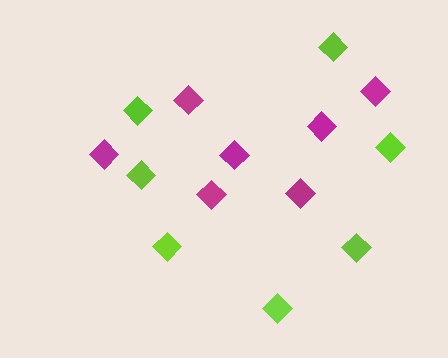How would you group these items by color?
There are 2 groups: one group of magenta diamonds (7) and one group of lime diamonds (7).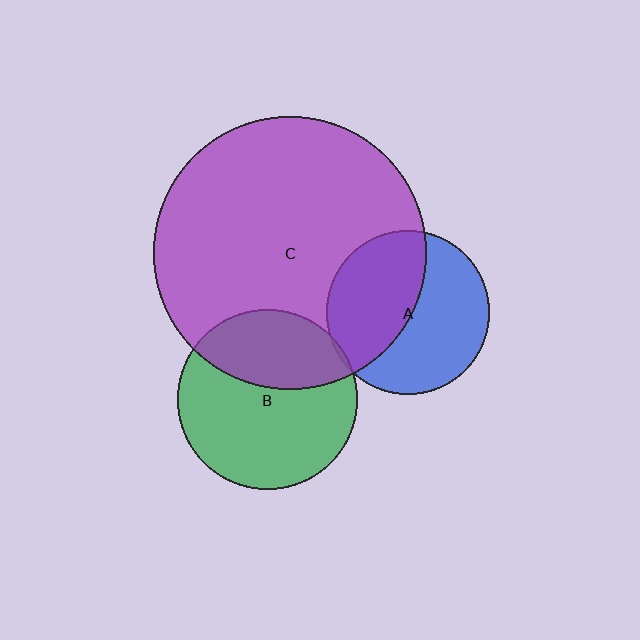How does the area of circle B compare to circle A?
Approximately 1.2 times.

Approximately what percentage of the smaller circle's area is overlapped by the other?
Approximately 45%.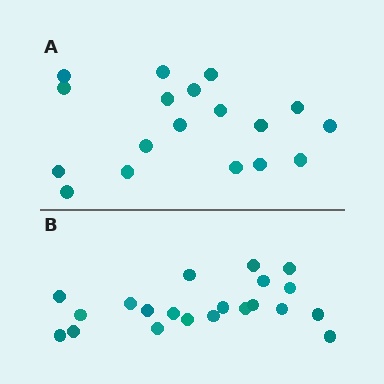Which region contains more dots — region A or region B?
Region B (the bottom region) has more dots.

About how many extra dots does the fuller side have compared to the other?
Region B has just a few more — roughly 2 or 3 more dots than region A.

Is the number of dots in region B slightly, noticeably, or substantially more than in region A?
Region B has only slightly more — the two regions are fairly close. The ratio is roughly 1.2 to 1.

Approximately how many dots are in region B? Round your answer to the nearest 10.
About 20 dots. (The exact count is 21, which rounds to 20.)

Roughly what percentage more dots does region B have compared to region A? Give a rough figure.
About 15% more.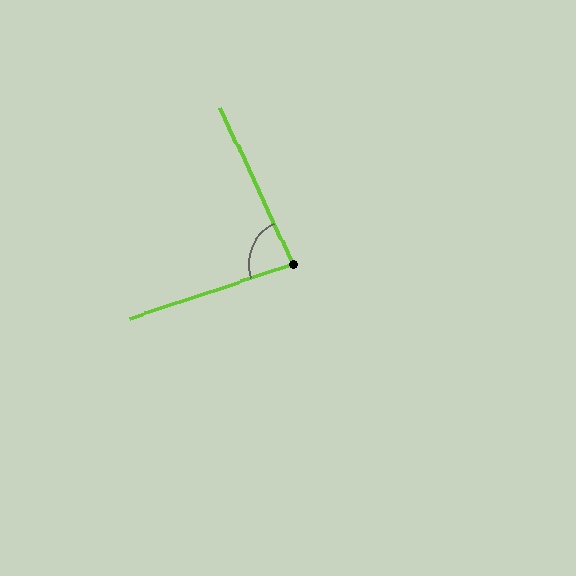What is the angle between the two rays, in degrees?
Approximately 84 degrees.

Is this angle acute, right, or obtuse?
It is acute.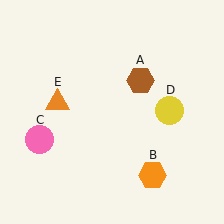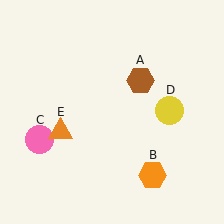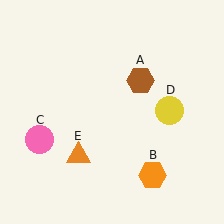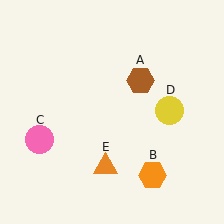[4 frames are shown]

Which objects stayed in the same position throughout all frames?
Brown hexagon (object A) and orange hexagon (object B) and pink circle (object C) and yellow circle (object D) remained stationary.